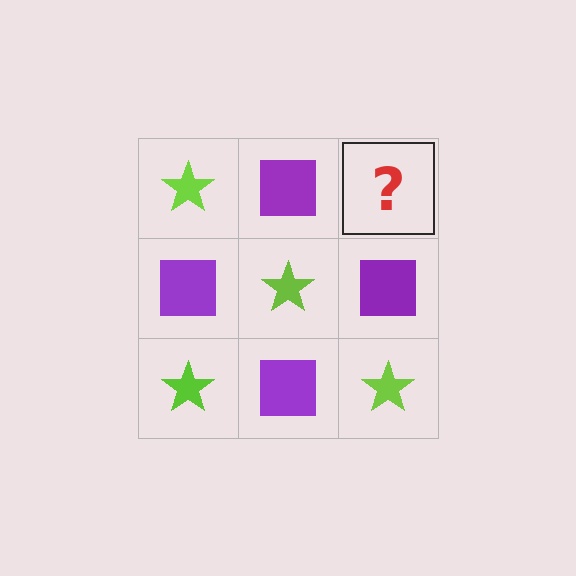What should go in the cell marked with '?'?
The missing cell should contain a lime star.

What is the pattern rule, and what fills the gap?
The rule is that it alternates lime star and purple square in a checkerboard pattern. The gap should be filled with a lime star.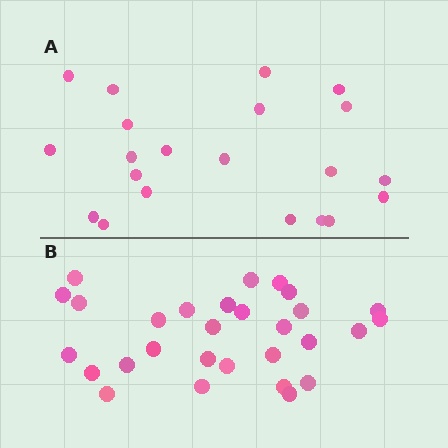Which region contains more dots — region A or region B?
Region B (the bottom region) has more dots.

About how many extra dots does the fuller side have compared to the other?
Region B has roughly 8 or so more dots than region A.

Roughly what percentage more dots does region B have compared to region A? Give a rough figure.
About 40% more.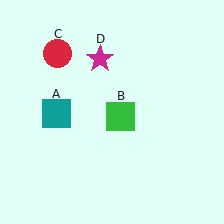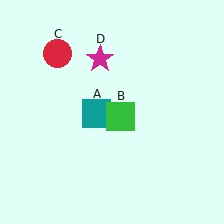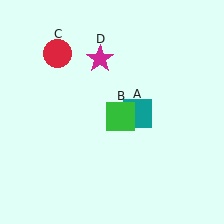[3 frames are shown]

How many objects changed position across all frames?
1 object changed position: teal square (object A).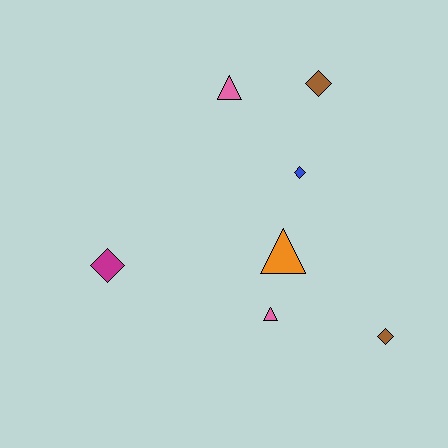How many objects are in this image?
There are 7 objects.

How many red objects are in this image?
There are no red objects.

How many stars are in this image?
There are no stars.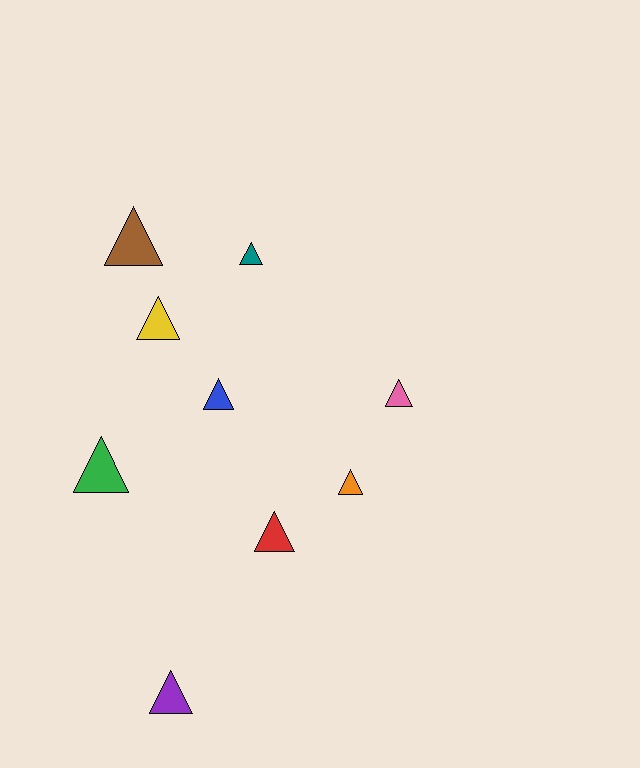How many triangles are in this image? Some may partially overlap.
There are 9 triangles.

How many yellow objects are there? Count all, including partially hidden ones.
There is 1 yellow object.